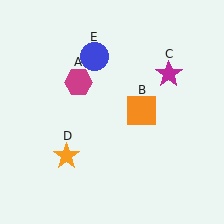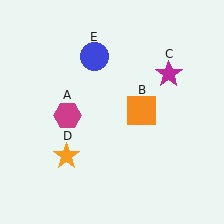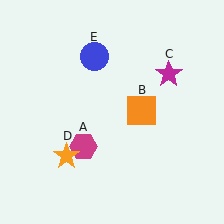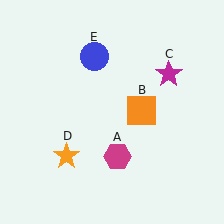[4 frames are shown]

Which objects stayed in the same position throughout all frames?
Orange square (object B) and magenta star (object C) and orange star (object D) and blue circle (object E) remained stationary.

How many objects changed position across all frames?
1 object changed position: magenta hexagon (object A).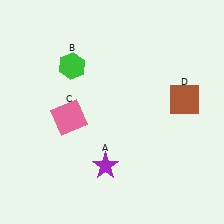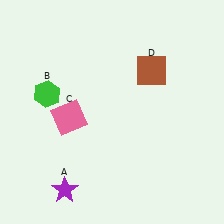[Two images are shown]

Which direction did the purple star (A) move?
The purple star (A) moved left.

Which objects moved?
The objects that moved are: the purple star (A), the green hexagon (B), the brown square (D).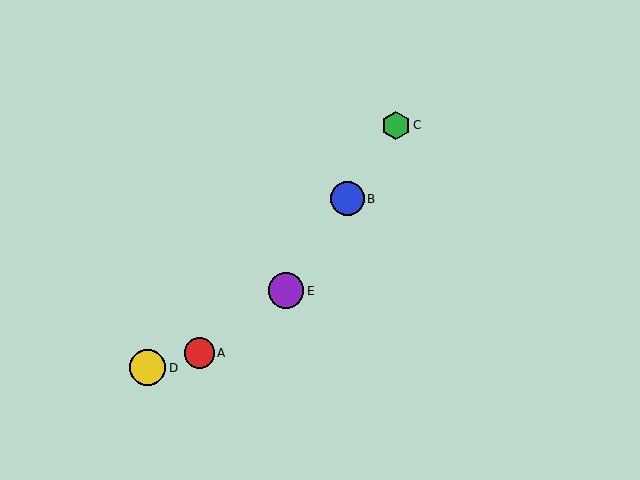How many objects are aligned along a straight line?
3 objects (B, C, E) are aligned along a straight line.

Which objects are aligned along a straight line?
Objects B, C, E are aligned along a straight line.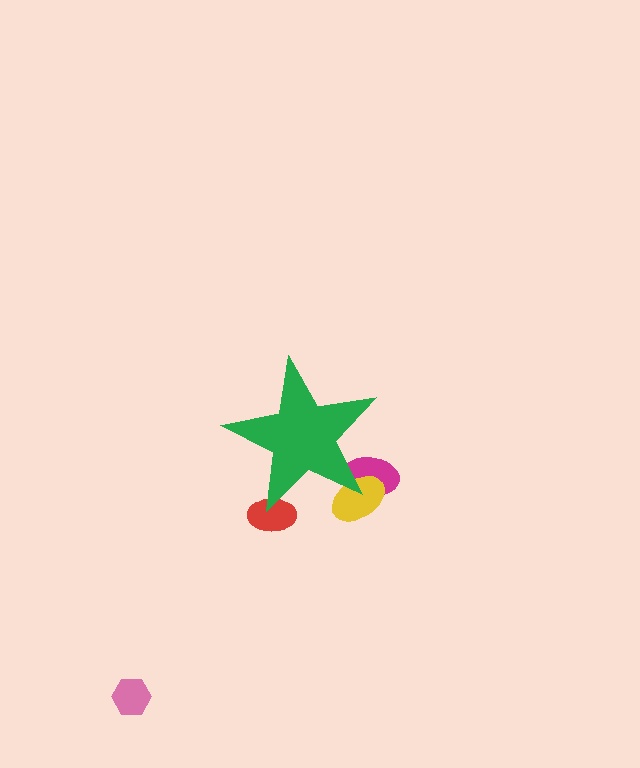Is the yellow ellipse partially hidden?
Yes, the yellow ellipse is partially hidden behind the green star.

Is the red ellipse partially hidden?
Yes, the red ellipse is partially hidden behind the green star.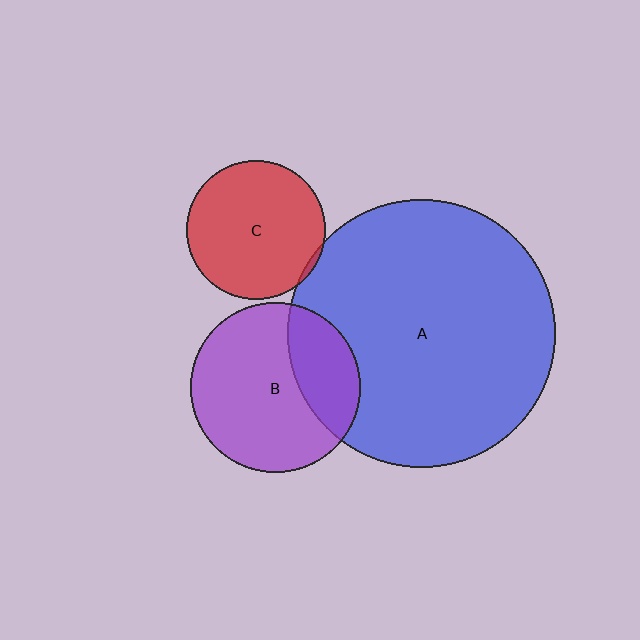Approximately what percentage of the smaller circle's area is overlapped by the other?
Approximately 30%.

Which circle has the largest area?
Circle A (blue).